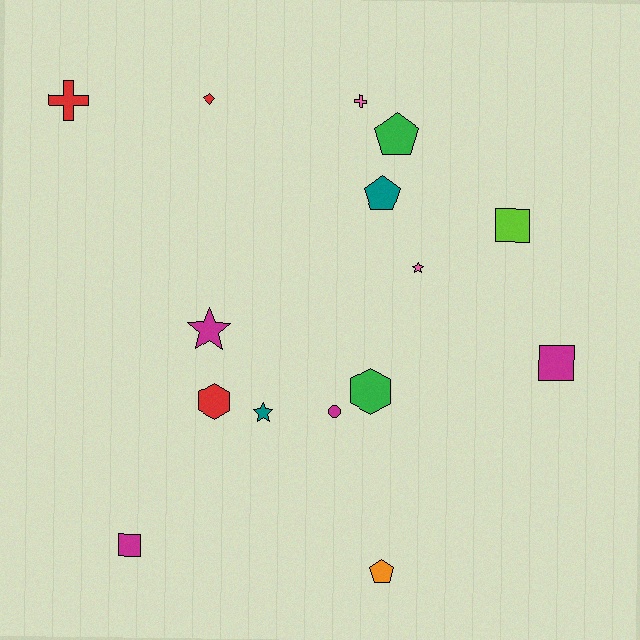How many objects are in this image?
There are 15 objects.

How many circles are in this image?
There is 1 circle.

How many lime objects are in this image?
There is 1 lime object.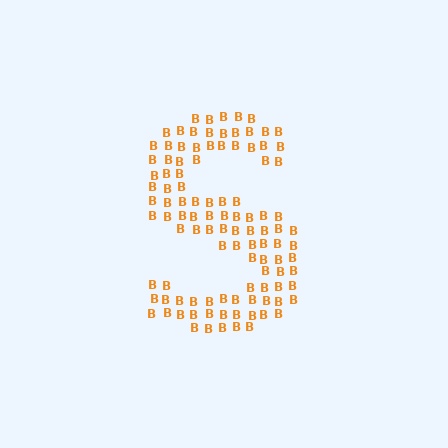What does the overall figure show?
The overall figure shows the letter S.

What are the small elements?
The small elements are letter B's.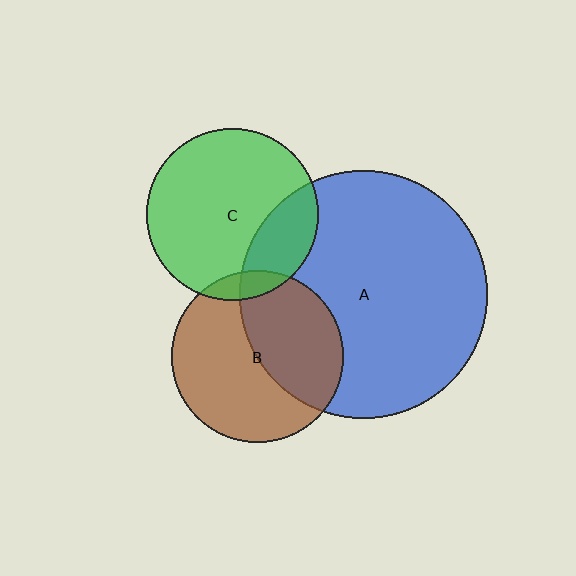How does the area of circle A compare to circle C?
Approximately 2.1 times.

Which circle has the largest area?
Circle A (blue).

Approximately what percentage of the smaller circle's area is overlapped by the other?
Approximately 25%.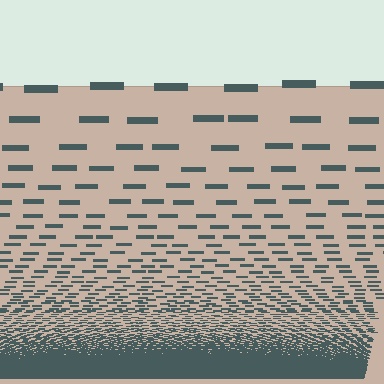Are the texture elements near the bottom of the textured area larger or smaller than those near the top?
Smaller. The gradient is inverted — elements near the bottom are smaller and denser.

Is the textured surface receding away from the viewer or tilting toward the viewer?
The surface appears to tilt toward the viewer. Texture elements get larger and sparser toward the top.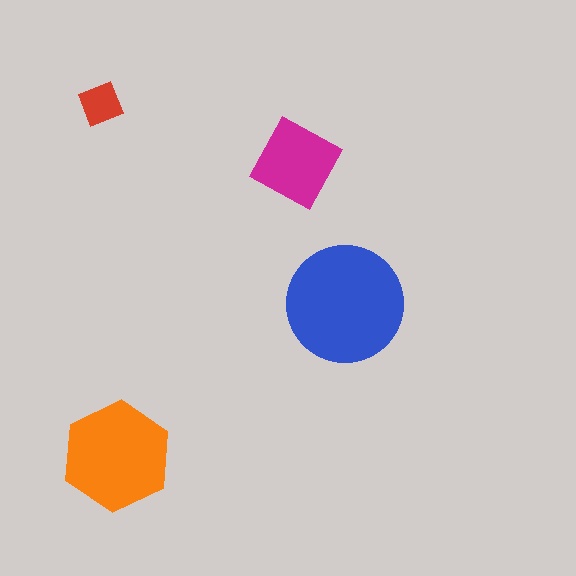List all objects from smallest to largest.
The red square, the magenta diamond, the orange hexagon, the blue circle.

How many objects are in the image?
There are 4 objects in the image.